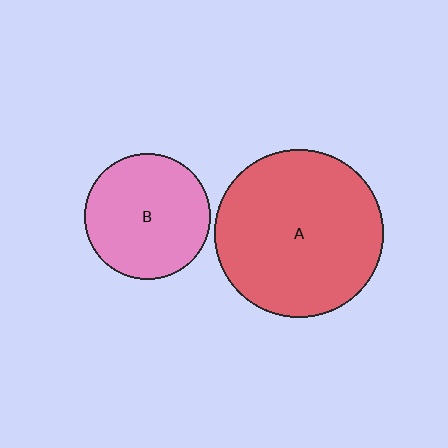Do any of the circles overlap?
No, none of the circles overlap.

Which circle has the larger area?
Circle A (red).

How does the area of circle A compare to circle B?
Approximately 1.8 times.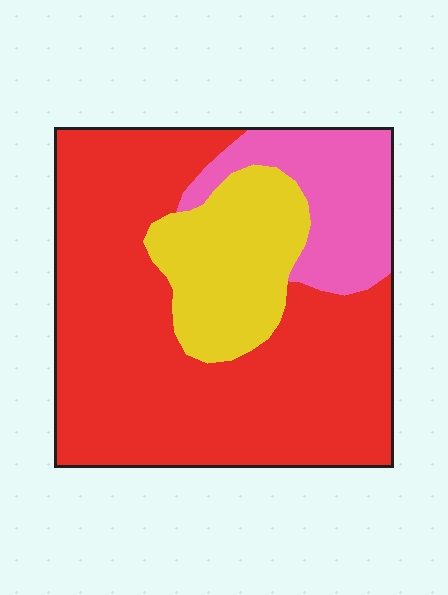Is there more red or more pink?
Red.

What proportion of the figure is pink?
Pink covers around 15% of the figure.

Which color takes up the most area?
Red, at roughly 65%.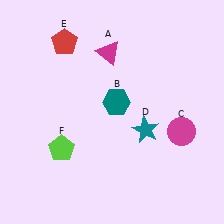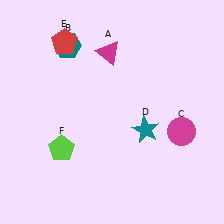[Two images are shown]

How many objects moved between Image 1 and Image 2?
1 object moved between the two images.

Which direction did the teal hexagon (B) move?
The teal hexagon (B) moved up.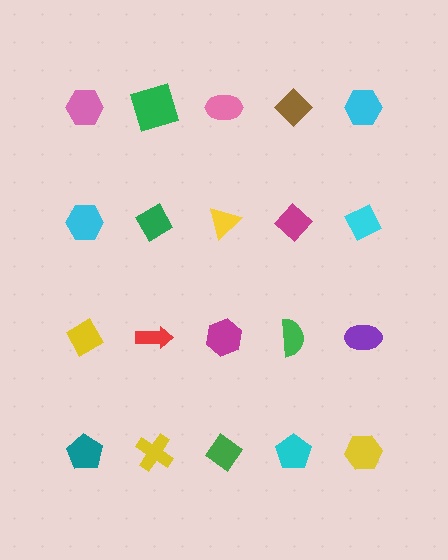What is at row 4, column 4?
A cyan pentagon.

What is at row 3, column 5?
A purple ellipse.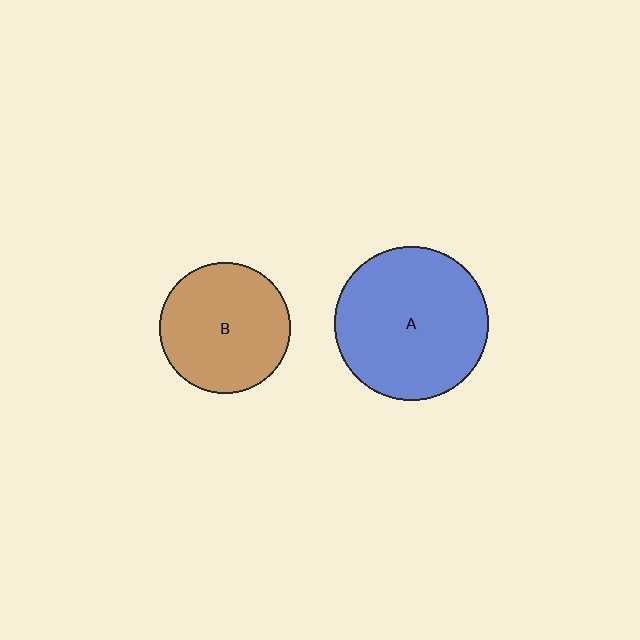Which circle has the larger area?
Circle A (blue).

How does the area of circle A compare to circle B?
Approximately 1.4 times.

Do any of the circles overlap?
No, none of the circles overlap.